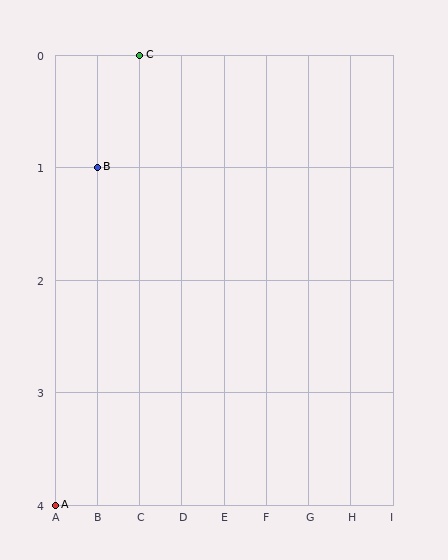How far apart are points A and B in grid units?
Points A and B are 1 column and 3 rows apart (about 3.2 grid units diagonally).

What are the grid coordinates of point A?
Point A is at grid coordinates (A, 4).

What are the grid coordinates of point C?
Point C is at grid coordinates (C, 0).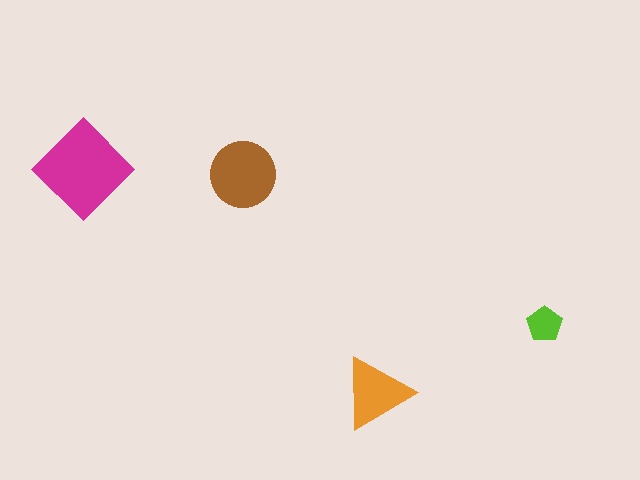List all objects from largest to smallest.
The magenta diamond, the brown circle, the orange triangle, the lime pentagon.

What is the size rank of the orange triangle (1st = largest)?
3rd.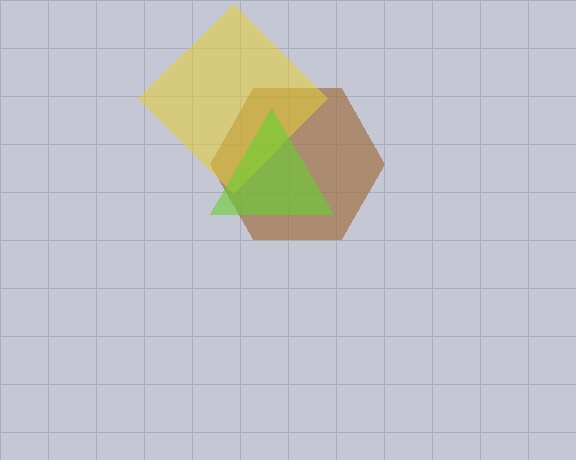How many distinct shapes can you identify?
There are 3 distinct shapes: a brown hexagon, a yellow diamond, a lime triangle.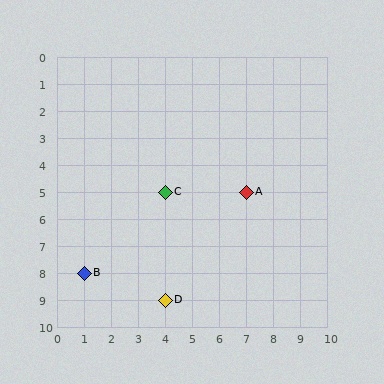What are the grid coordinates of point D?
Point D is at grid coordinates (4, 9).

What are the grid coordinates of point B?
Point B is at grid coordinates (1, 8).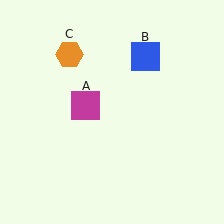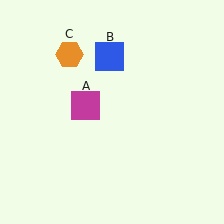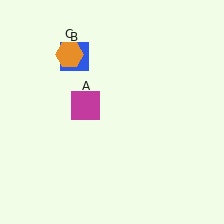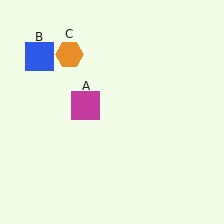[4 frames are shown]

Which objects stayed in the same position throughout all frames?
Magenta square (object A) and orange hexagon (object C) remained stationary.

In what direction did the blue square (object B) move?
The blue square (object B) moved left.